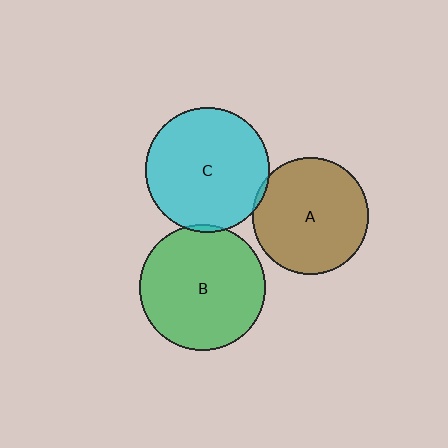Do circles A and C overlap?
Yes.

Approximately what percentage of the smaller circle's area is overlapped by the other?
Approximately 5%.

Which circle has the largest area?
Circle B (green).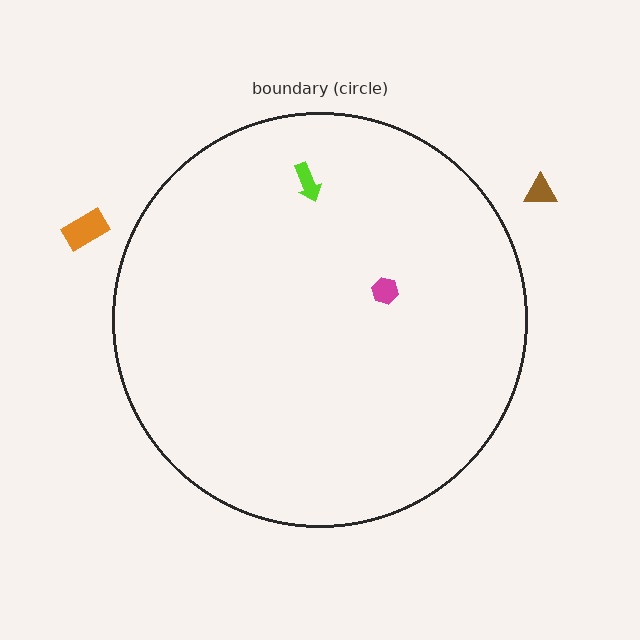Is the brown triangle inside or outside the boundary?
Outside.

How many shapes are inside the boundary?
2 inside, 2 outside.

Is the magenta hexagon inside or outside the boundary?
Inside.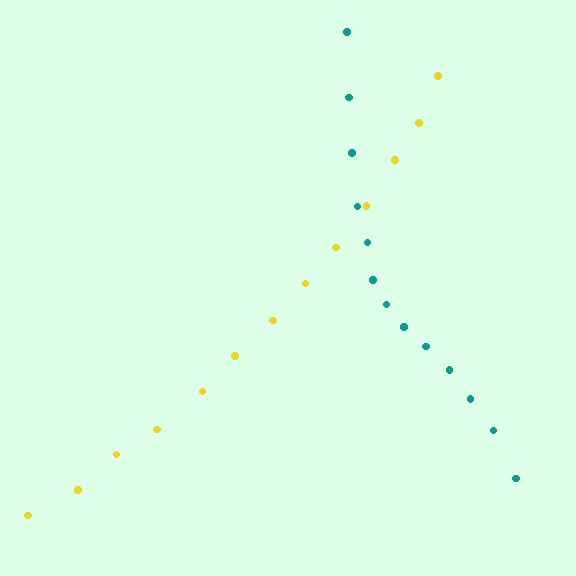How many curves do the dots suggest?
There are 2 distinct paths.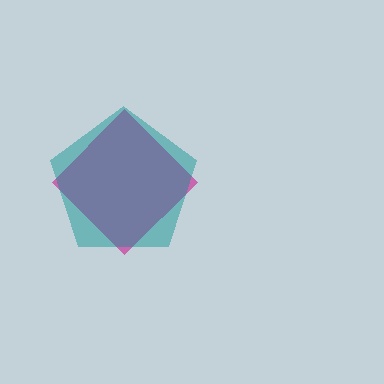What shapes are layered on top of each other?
The layered shapes are: a magenta diamond, a teal pentagon.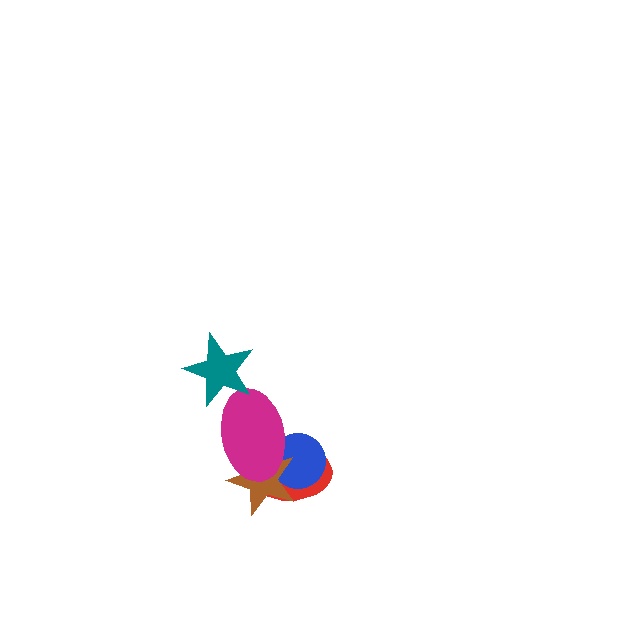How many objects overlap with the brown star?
3 objects overlap with the brown star.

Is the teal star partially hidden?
No, no other shape covers it.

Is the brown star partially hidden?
Yes, it is partially covered by another shape.